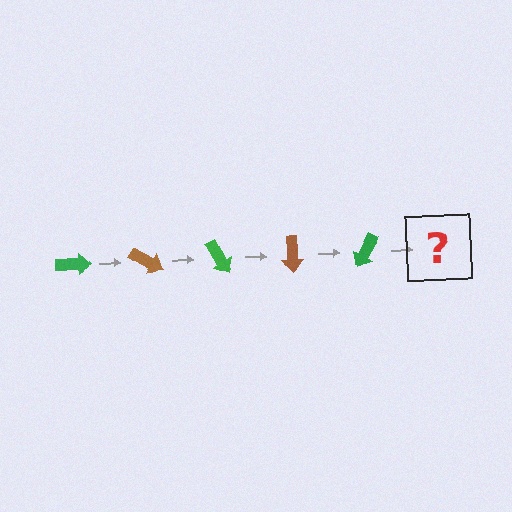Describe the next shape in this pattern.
It should be a brown arrow, rotated 150 degrees from the start.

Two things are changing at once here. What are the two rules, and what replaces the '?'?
The two rules are that it rotates 30 degrees each step and the color cycles through green and brown. The '?' should be a brown arrow, rotated 150 degrees from the start.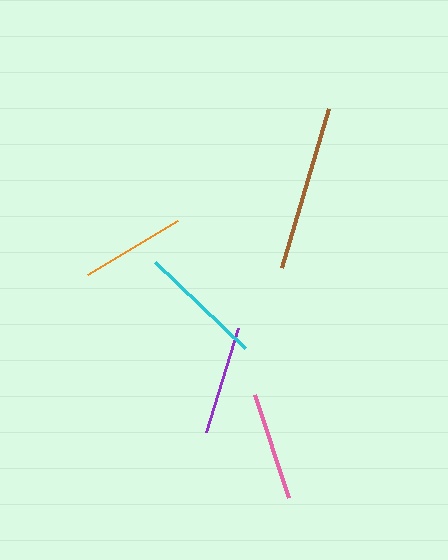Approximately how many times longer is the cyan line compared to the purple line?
The cyan line is approximately 1.1 times the length of the purple line.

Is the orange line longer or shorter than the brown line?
The brown line is longer than the orange line.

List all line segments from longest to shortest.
From longest to shortest: brown, cyan, purple, pink, orange.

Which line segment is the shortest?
The orange line is the shortest at approximately 106 pixels.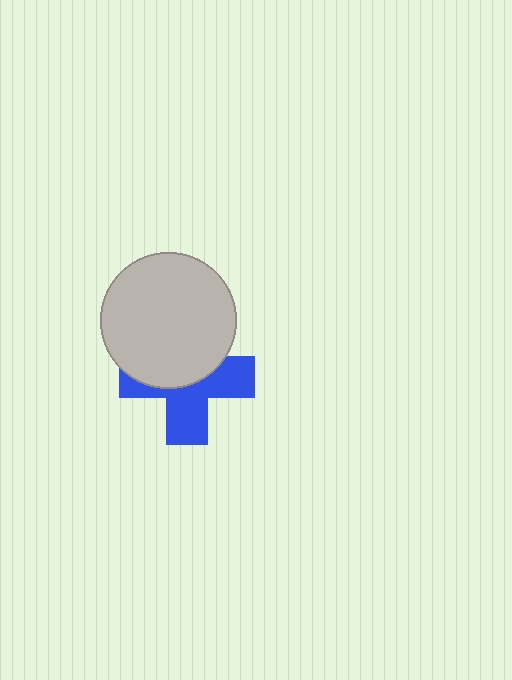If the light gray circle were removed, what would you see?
You would see the complete blue cross.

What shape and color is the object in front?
The object in front is a light gray circle.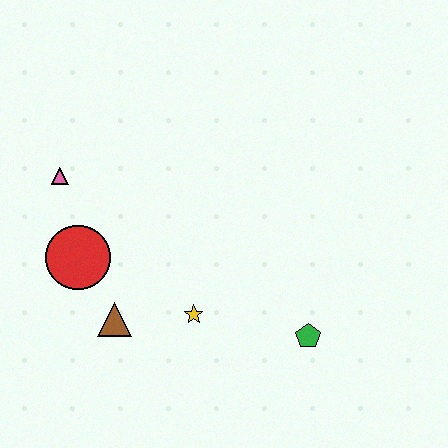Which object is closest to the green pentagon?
The yellow star is closest to the green pentagon.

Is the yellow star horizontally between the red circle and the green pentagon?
Yes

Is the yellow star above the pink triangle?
No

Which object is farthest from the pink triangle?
The green pentagon is farthest from the pink triangle.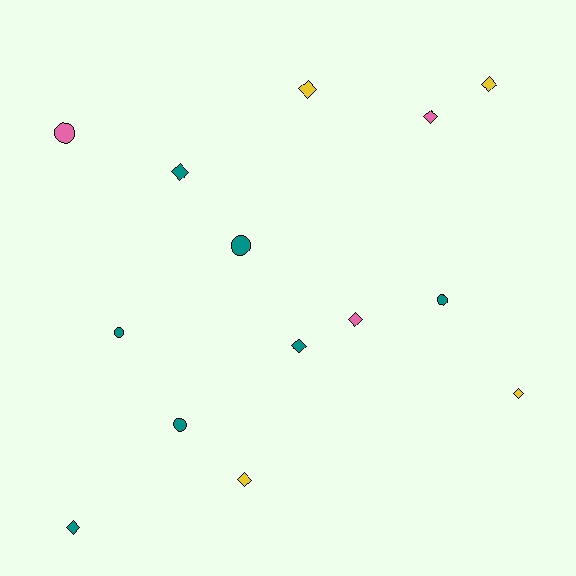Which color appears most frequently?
Teal, with 7 objects.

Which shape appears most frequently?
Diamond, with 9 objects.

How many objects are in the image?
There are 14 objects.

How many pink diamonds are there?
There are 2 pink diamonds.